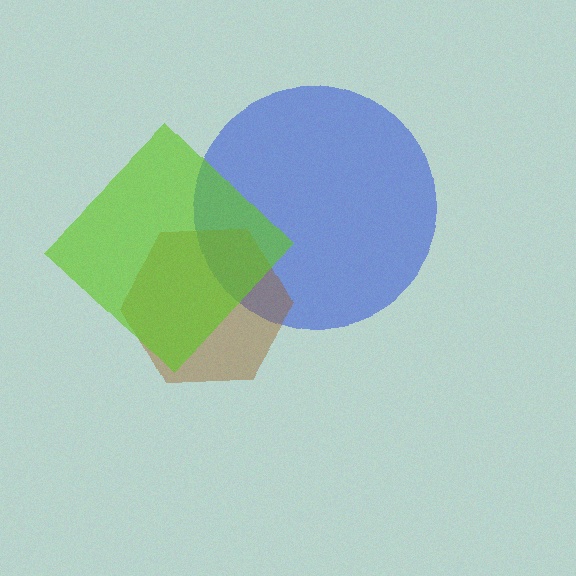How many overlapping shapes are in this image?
There are 3 overlapping shapes in the image.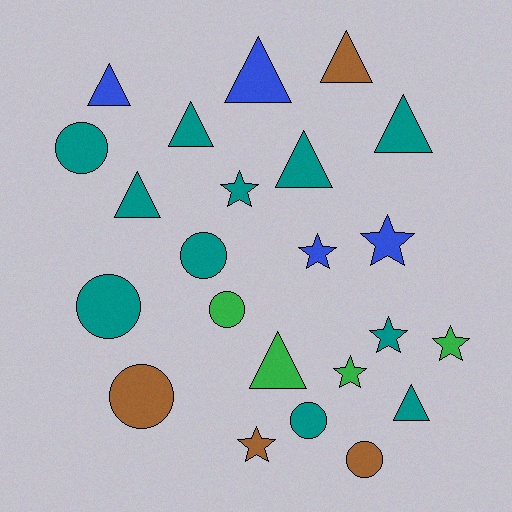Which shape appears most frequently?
Triangle, with 9 objects.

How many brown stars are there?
There is 1 brown star.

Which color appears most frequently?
Teal, with 11 objects.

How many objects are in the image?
There are 23 objects.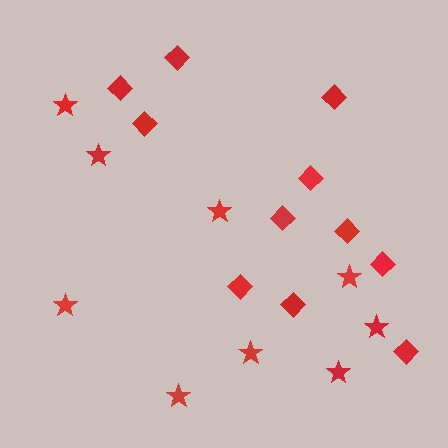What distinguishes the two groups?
There are 2 groups: one group of stars (9) and one group of diamonds (11).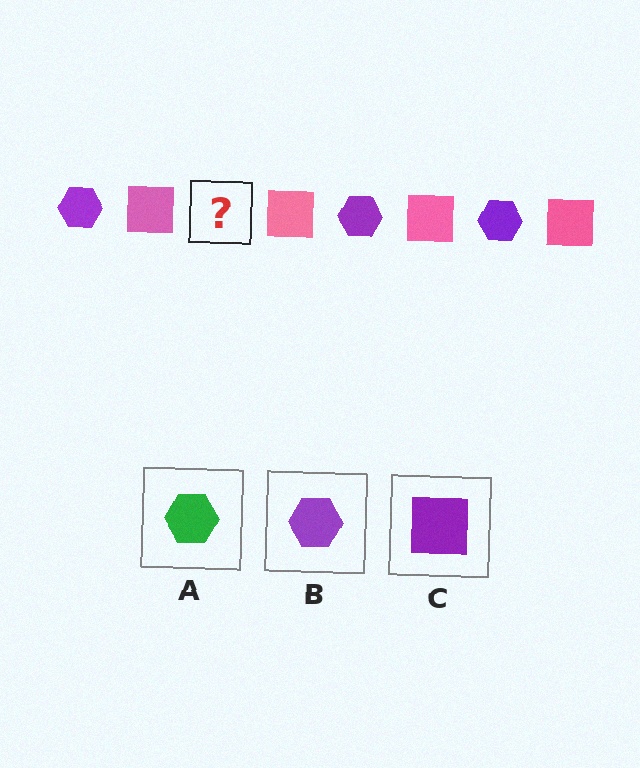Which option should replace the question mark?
Option B.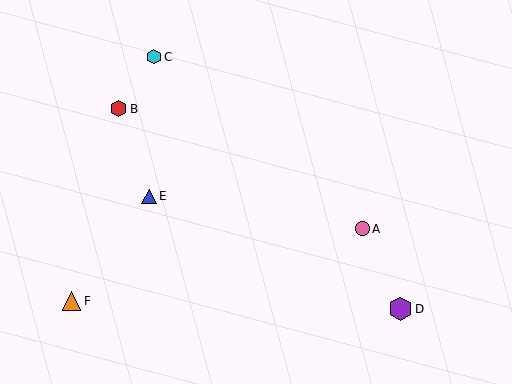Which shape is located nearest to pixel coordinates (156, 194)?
The blue triangle (labeled E) at (149, 196) is nearest to that location.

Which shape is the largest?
The purple hexagon (labeled D) is the largest.